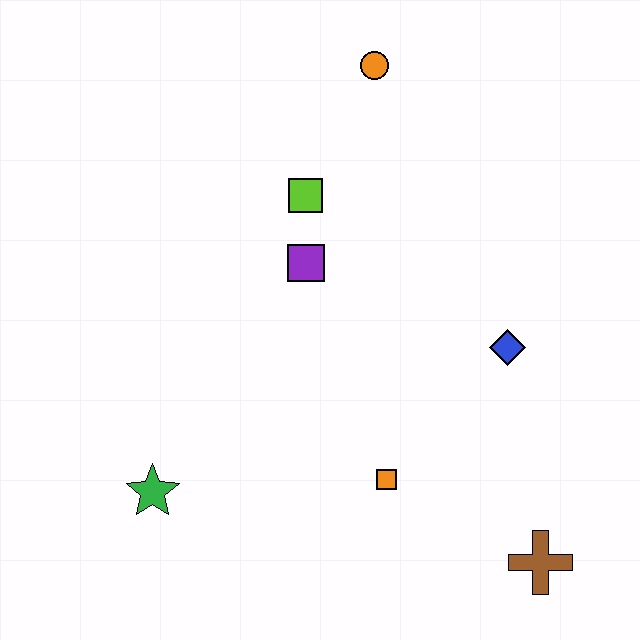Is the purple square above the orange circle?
No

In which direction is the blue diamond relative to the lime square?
The blue diamond is to the right of the lime square.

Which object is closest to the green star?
The orange square is closest to the green star.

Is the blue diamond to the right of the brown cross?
No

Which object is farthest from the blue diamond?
The green star is farthest from the blue diamond.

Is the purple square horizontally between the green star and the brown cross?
Yes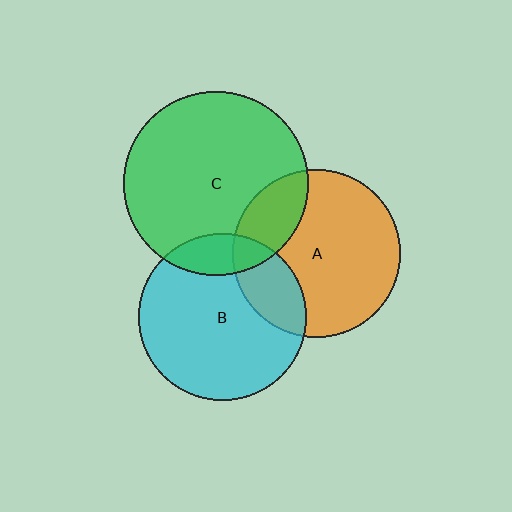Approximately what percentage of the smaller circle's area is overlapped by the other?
Approximately 15%.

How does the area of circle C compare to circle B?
Approximately 1.2 times.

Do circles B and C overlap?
Yes.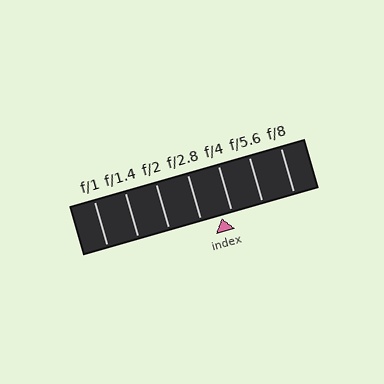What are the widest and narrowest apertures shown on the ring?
The widest aperture shown is f/1 and the narrowest is f/8.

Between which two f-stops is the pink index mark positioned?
The index mark is between f/2.8 and f/4.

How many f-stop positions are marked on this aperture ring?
There are 7 f-stop positions marked.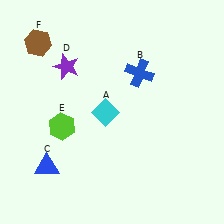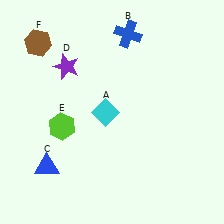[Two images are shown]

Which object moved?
The blue cross (B) moved up.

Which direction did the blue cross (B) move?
The blue cross (B) moved up.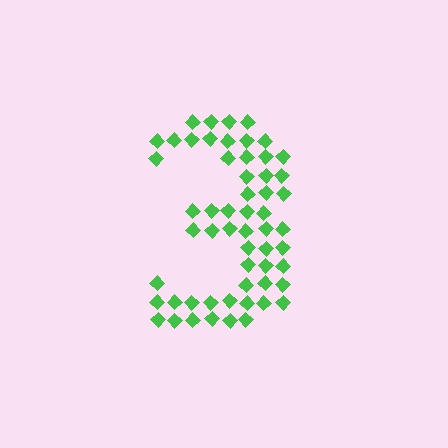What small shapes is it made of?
It is made of small diamonds.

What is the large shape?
The large shape is the digit 3.